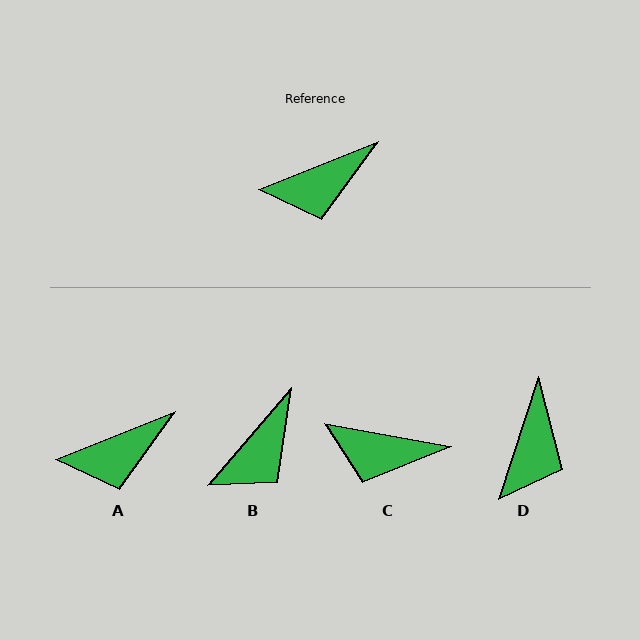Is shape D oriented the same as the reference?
No, it is off by about 50 degrees.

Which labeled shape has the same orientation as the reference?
A.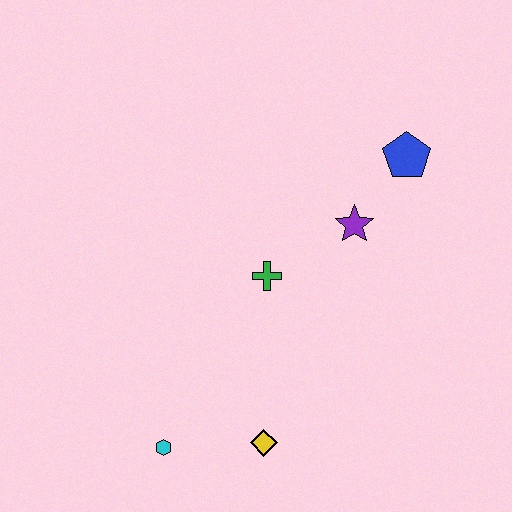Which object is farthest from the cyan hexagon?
The blue pentagon is farthest from the cyan hexagon.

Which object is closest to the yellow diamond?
The cyan hexagon is closest to the yellow diamond.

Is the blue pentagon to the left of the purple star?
No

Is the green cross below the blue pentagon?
Yes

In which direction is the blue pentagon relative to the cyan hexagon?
The blue pentagon is above the cyan hexagon.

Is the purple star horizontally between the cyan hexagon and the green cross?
No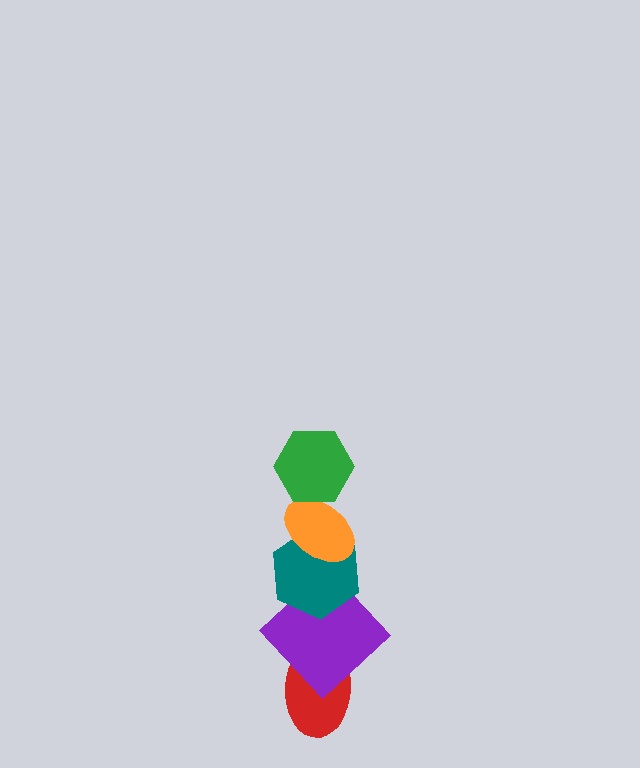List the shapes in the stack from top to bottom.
From top to bottom: the green hexagon, the orange ellipse, the teal hexagon, the purple diamond, the red ellipse.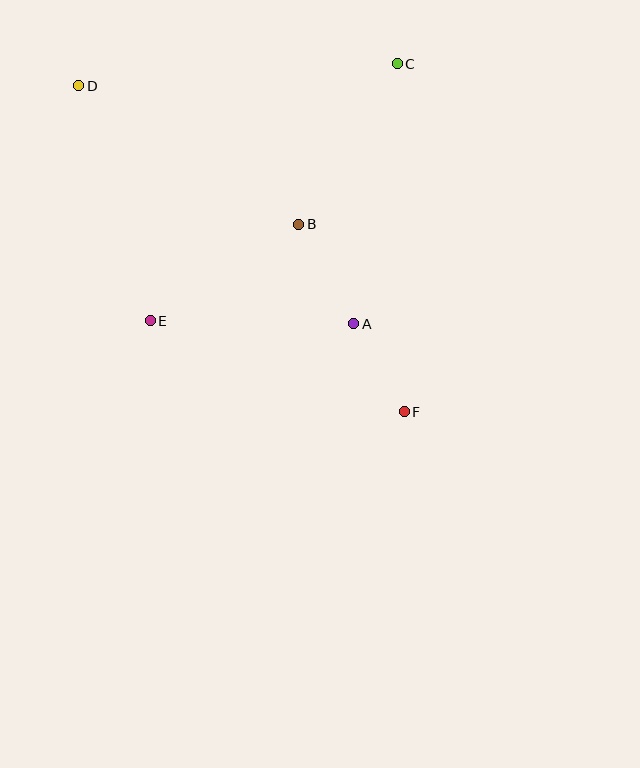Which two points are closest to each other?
Points A and F are closest to each other.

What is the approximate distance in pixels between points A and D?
The distance between A and D is approximately 363 pixels.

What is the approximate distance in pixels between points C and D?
The distance between C and D is approximately 319 pixels.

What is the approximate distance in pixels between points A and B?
The distance between A and B is approximately 113 pixels.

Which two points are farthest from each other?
Points D and F are farthest from each other.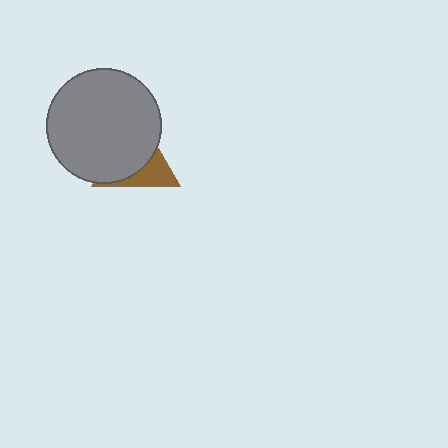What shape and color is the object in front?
The object in front is a gray circle.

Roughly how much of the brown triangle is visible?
A small part of it is visible (roughly 35%).